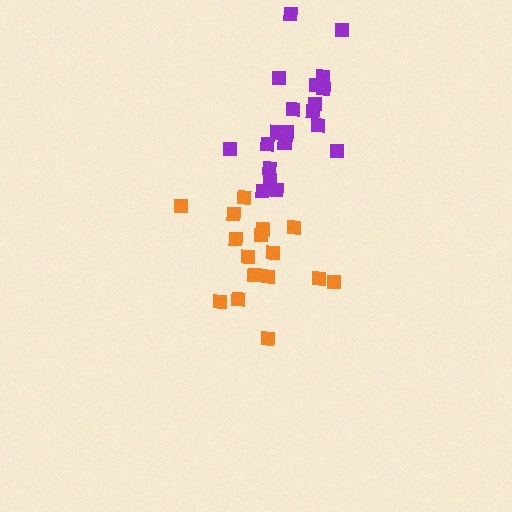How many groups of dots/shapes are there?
There are 2 groups.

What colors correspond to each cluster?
The clusters are colored: purple, orange.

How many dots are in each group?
Group 1: 20 dots, Group 2: 16 dots (36 total).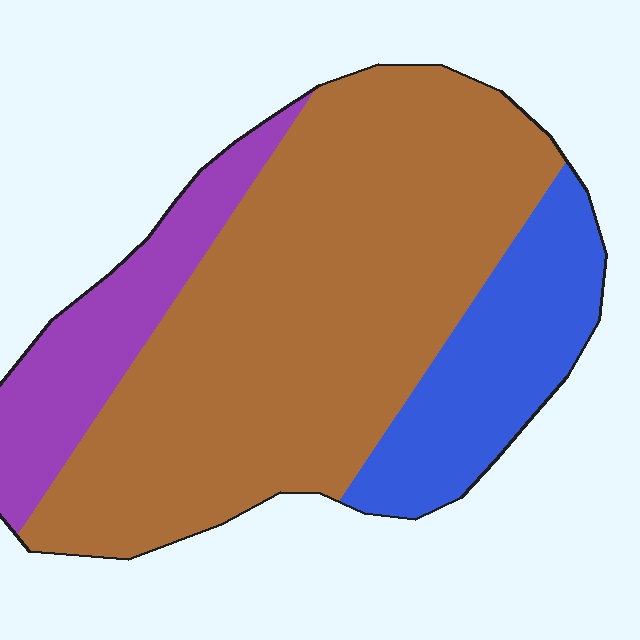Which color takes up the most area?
Brown, at roughly 65%.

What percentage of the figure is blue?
Blue covers roughly 20% of the figure.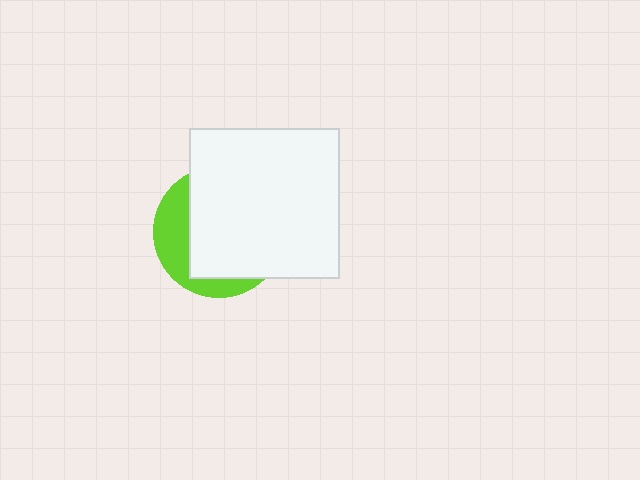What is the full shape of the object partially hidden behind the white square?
The partially hidden object is a lime circle.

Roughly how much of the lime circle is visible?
A small part of it is visible (roughly 30%).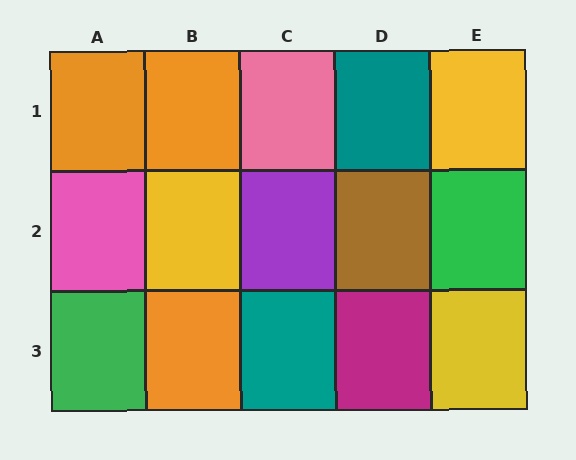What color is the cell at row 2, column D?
Brown.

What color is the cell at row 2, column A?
Pink.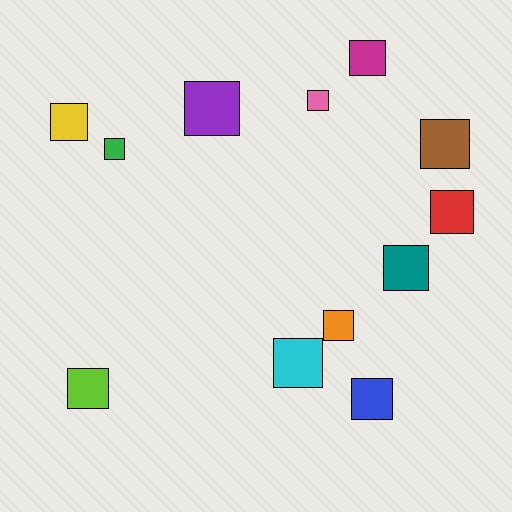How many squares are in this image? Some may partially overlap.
There are 12 squares.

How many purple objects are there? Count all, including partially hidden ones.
There is 1 purple object.